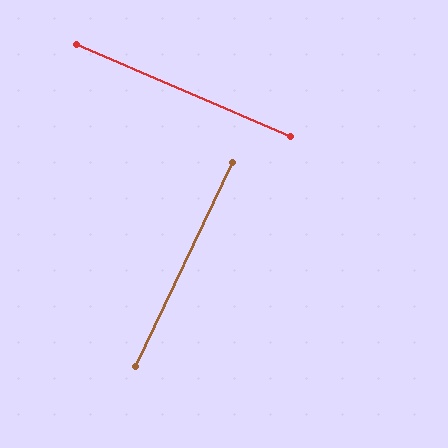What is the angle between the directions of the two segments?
Approximately 88 degrees.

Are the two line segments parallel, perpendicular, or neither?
Perpendicular — they meet at approximately 88°.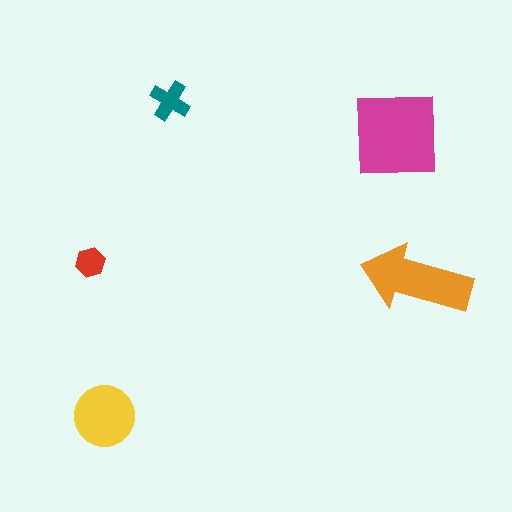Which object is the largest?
The magenta square.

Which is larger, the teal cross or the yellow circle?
The yellow circle.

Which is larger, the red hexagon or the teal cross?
The teal cross.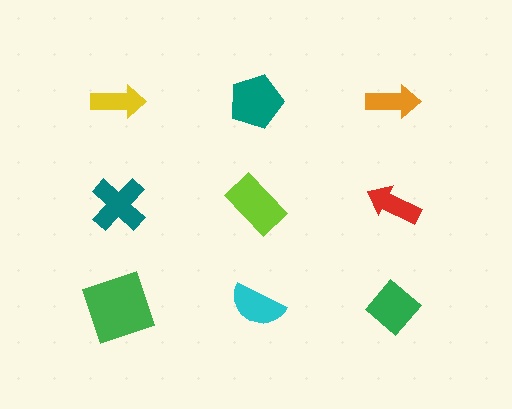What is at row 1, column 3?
An orange arrow.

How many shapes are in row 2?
3 shapes.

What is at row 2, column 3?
A red arrow.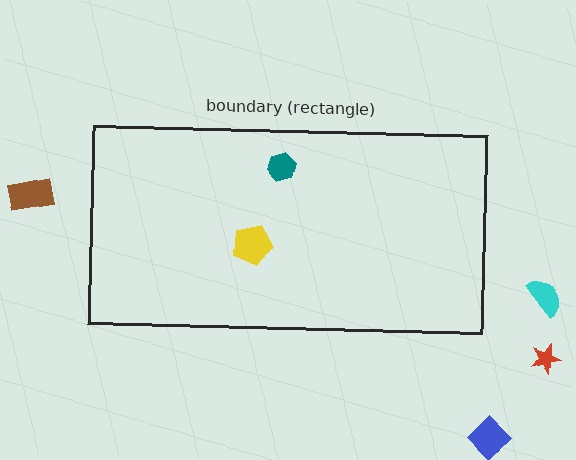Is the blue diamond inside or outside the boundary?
Outside.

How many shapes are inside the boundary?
2 inside, 4 outside.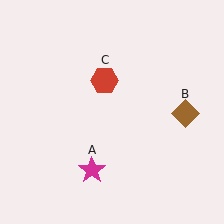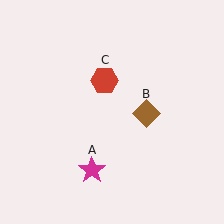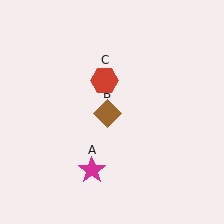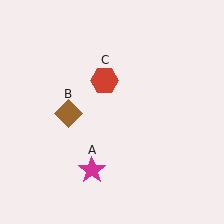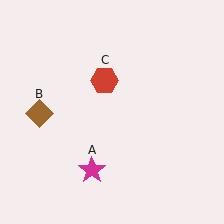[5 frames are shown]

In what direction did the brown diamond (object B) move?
The brown diamond (object B) moved left.